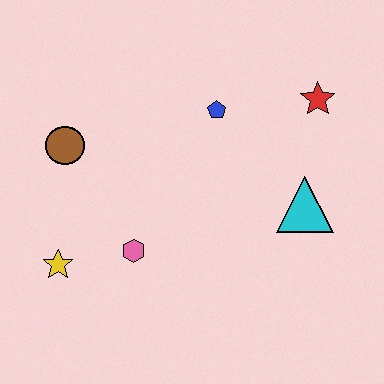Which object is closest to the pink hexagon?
The yellow star is closest to the pink hexagon.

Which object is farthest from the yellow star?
The red star is farthest from the yellow star.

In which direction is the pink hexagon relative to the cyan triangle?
The pink hexagon is to the left of the cyan triangle.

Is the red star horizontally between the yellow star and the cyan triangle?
No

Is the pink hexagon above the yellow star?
Yes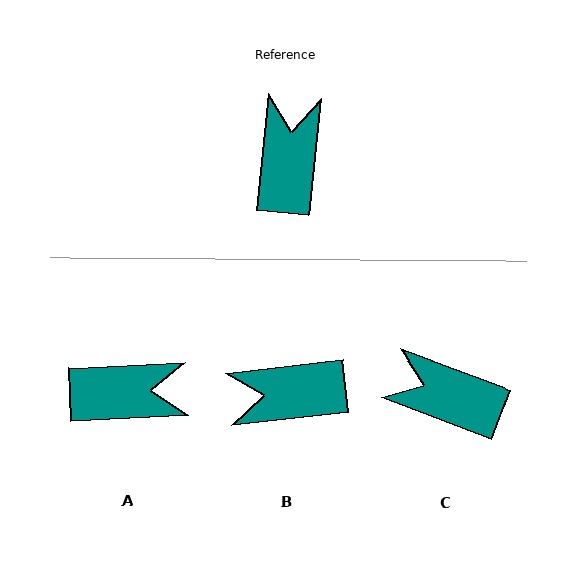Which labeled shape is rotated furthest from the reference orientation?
B, about 102 degrees away.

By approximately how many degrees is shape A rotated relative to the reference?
Approximately 81 degrees clockwise.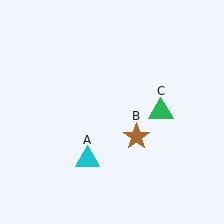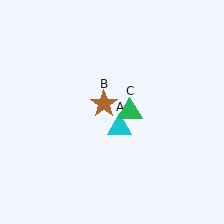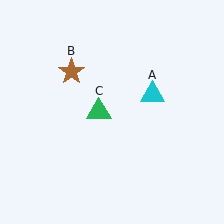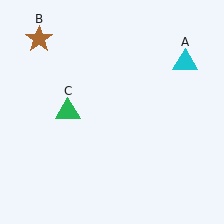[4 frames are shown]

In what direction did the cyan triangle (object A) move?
The cyan triangle (object A) moved up and to the right.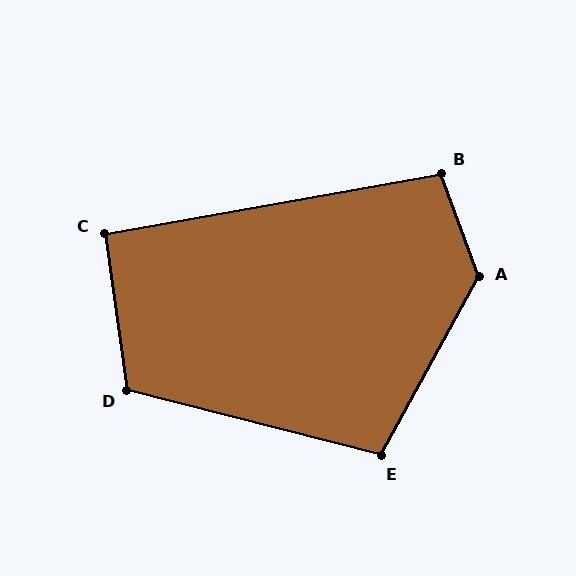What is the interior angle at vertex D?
Approximately 112 degrees (obtuse).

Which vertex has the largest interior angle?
A, at approximately 131 degrees.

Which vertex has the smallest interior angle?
C, at approximately 92 degrees.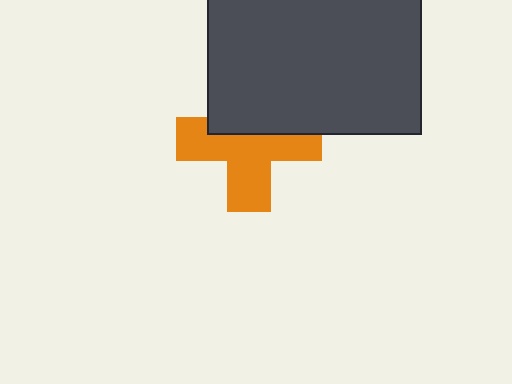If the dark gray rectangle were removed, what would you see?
You would see the complete orange cross.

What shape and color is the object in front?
The object in front is a dark gray rectangle.